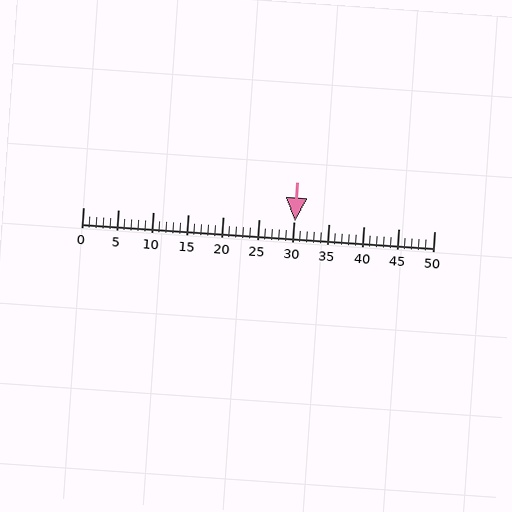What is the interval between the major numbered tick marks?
The major tick marks are spaced 5 units apart.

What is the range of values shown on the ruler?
The ruler shows values from 0 to 50.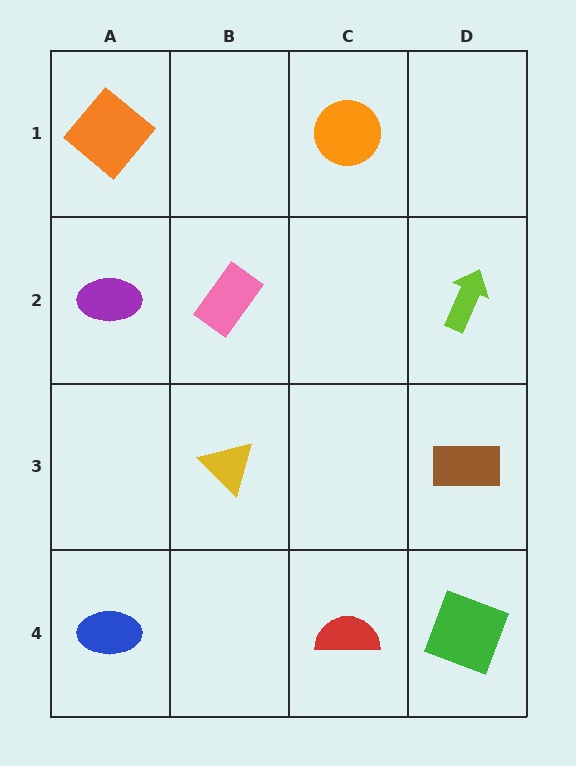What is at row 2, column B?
A pink rectangle.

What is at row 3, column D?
A brown rectangle.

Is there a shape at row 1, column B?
No, that cell is empty.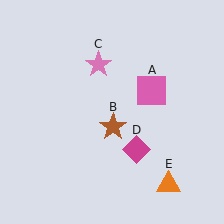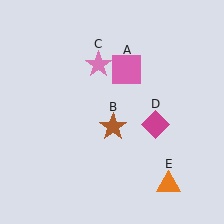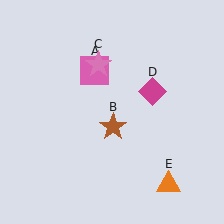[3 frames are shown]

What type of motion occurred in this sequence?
The pink square (object A), magenta diamond (object D) rotated counterclockwise around the center of the scene.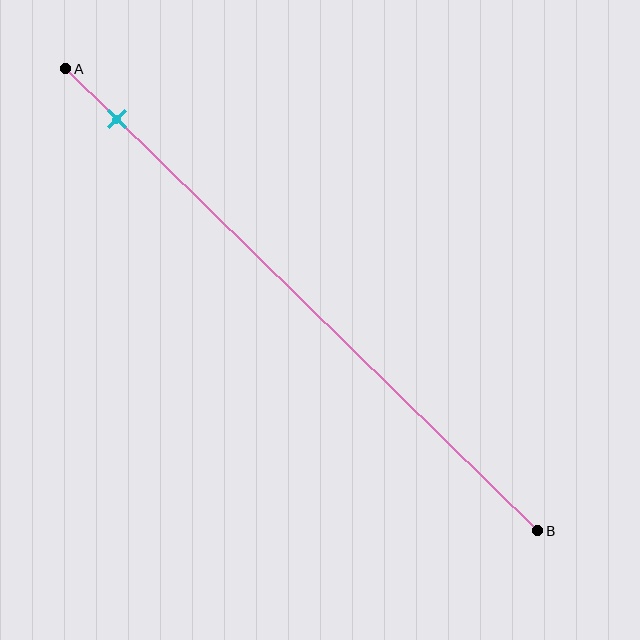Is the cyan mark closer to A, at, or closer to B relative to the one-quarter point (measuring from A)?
The cyan mark is closer to point A than the one-quarter point of segment AB.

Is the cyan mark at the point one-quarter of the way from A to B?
No, the mark is at about 10% from A, not at the 25% one-quarter point.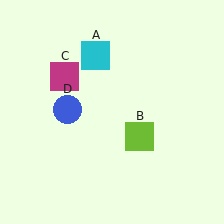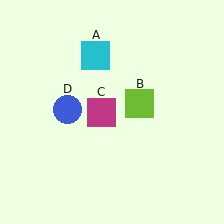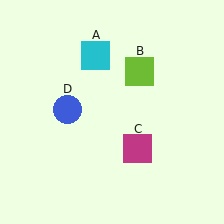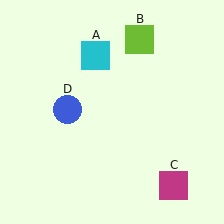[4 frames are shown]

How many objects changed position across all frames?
2 objects changed position: lime square (object B), magenta square (object C).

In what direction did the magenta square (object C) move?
The magenta square (object C) moved down and to the right.